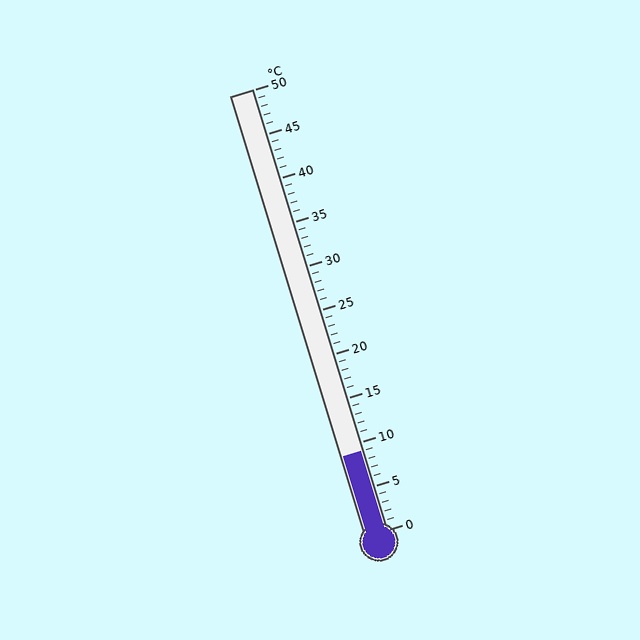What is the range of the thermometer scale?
The thermometer scale ranges from 0°C to 50°C.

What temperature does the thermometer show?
The thermometer shows approximately 9°C.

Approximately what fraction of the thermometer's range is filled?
The thermometer is filled to approximately 20% of its range.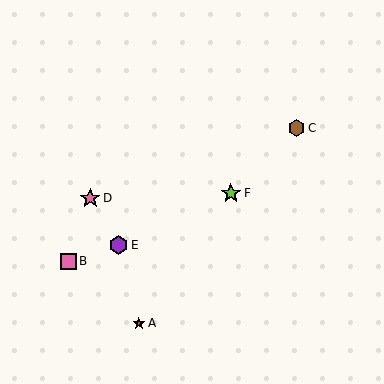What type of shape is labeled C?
Shape C is a brown hexagon.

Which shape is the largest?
The pink star (labeled D) is the largest.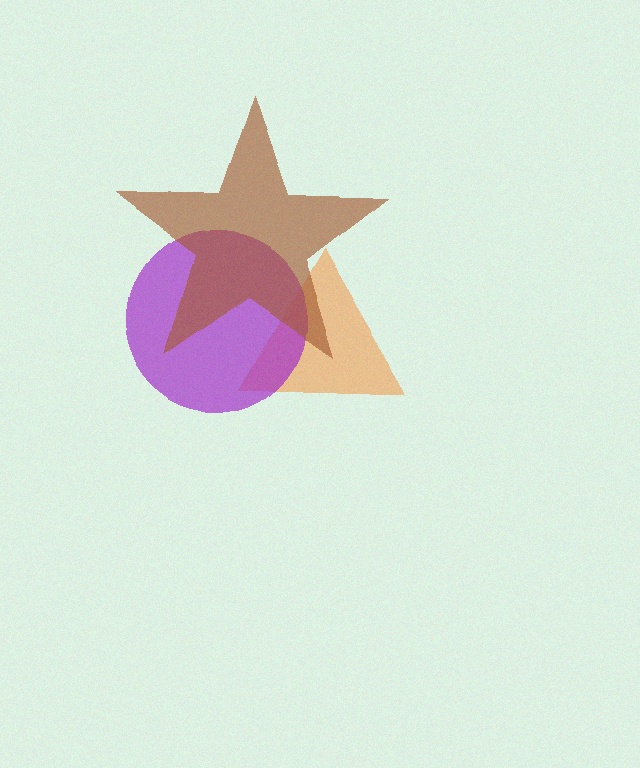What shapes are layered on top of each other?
The layered shapes are: an orange triangle, a purple circle, a brown star.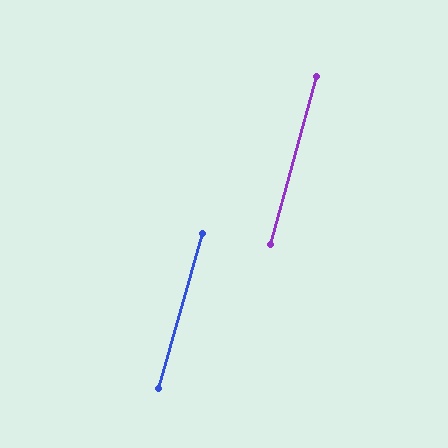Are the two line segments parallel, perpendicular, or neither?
Parallel — their directions differ by only 0.5°.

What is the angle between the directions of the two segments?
Approximately 1 degree.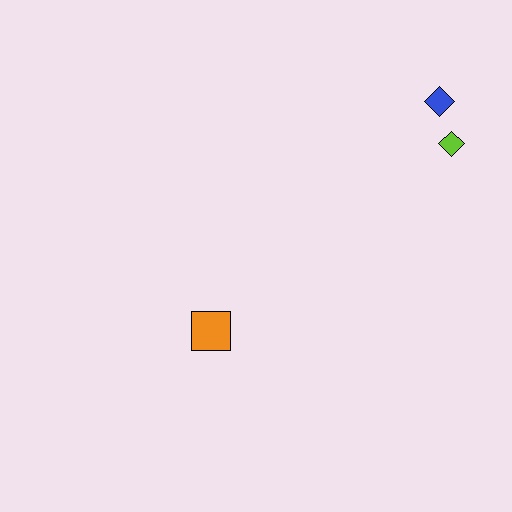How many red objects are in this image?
There are no red objects.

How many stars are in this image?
There are no stars.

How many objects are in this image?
There are 3 objects.